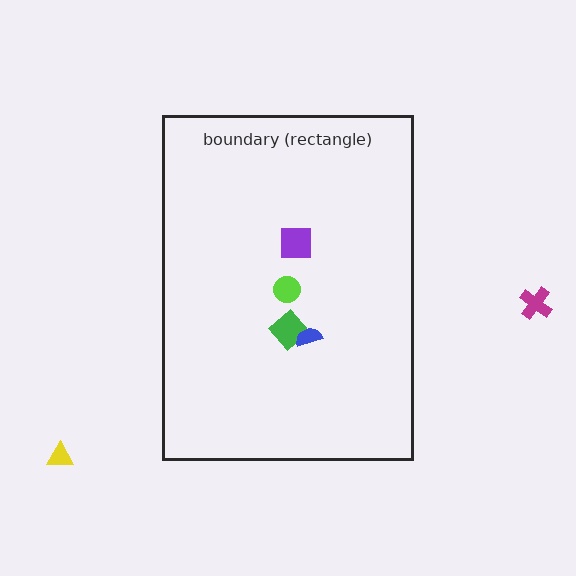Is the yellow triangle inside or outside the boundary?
Outside.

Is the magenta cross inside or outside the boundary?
Outside.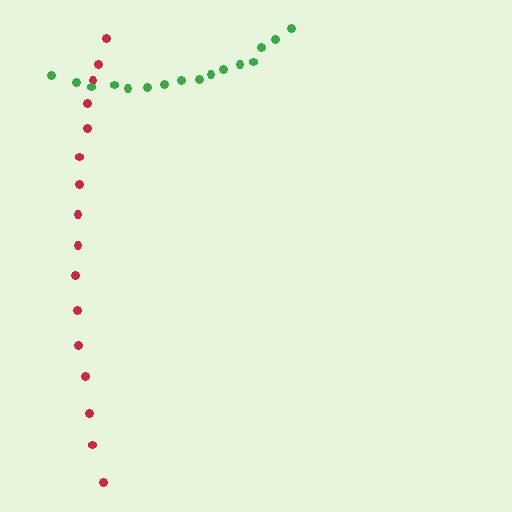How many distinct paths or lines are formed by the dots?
There are 2 distinct paths.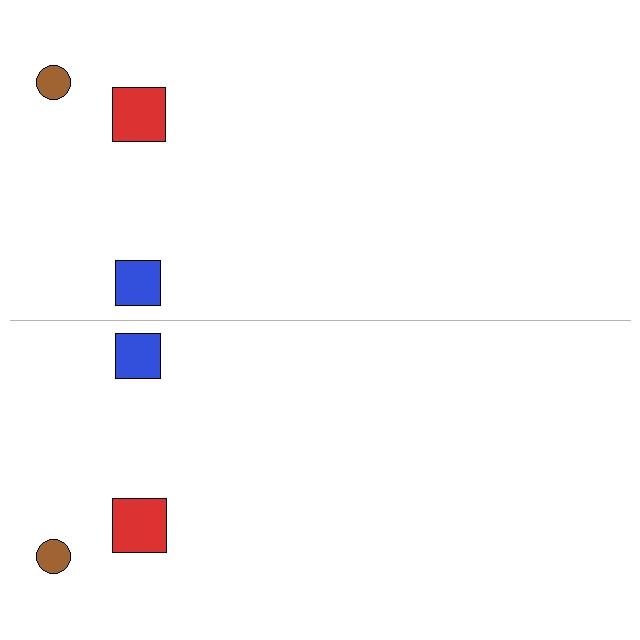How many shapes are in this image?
There are 6 shapes in this image.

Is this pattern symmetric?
Yes, this pattern has bilateral (reflection) symmetry.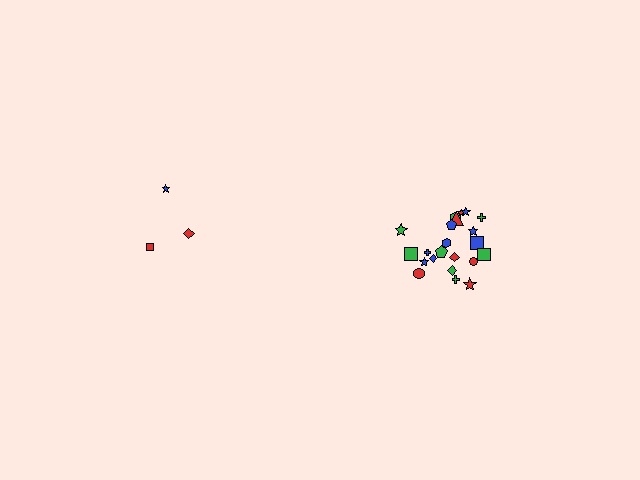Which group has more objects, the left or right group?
The right group.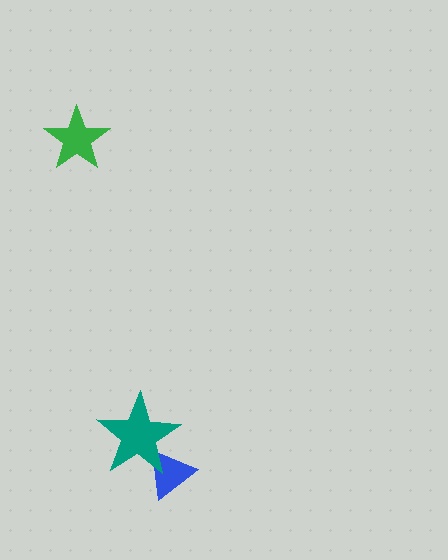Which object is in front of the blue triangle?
The teal star is in front of the blue triangle.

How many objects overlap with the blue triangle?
1 object overlaps with the blue triangle.